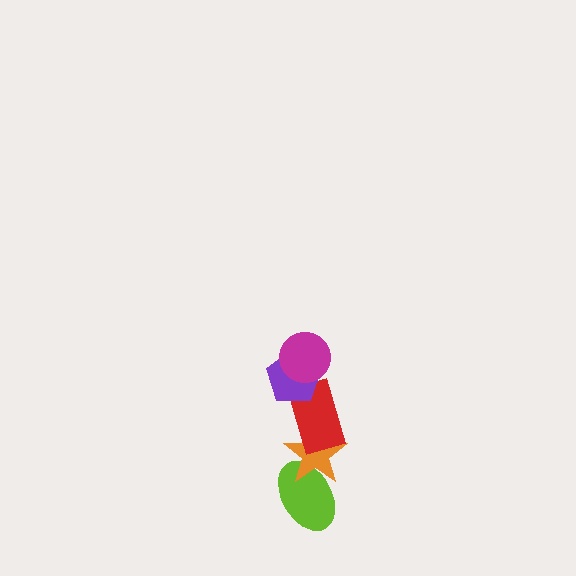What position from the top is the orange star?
The orange star is 4th from the top.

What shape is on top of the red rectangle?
The purple pentagon is on top of the red rectangle.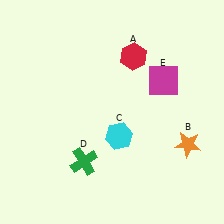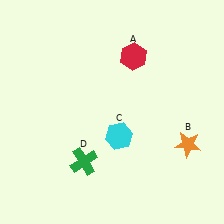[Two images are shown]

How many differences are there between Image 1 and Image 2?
There is 1 difference between the two images.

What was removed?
The magenta square (E) was removed in Image 2.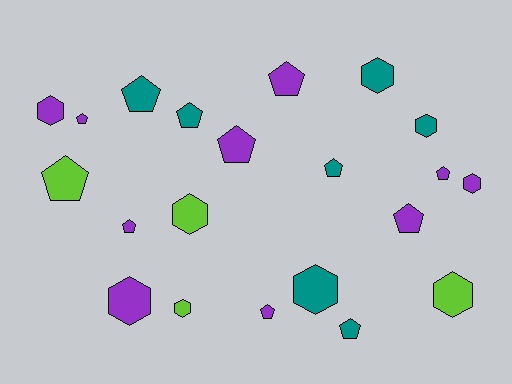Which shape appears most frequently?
Pentagon, with 12 objects.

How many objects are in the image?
There are 21 objects.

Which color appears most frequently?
Purple, with 10 objects.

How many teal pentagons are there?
There are 4 teal pentagons.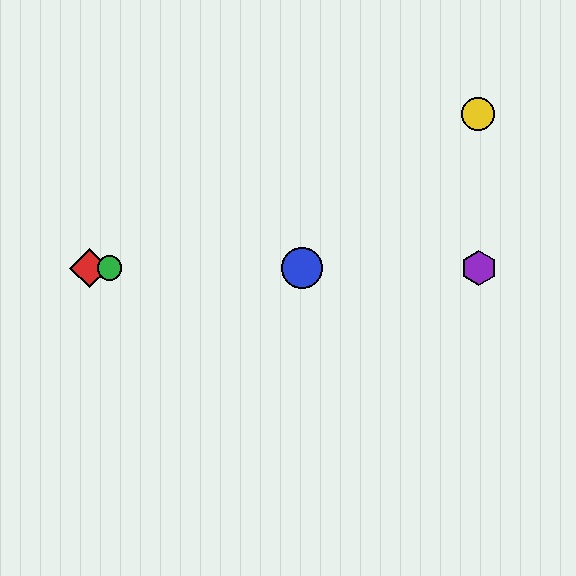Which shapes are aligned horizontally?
The red diamond, the blue circle, the green circle, the purple hexagon are aligned horizontally.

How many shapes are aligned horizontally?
4 shapes (the red diamond, the blue circle, the green circle, the purple hexagon) are aligned horizontally.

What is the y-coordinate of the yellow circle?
The yellow circle is at y≈114.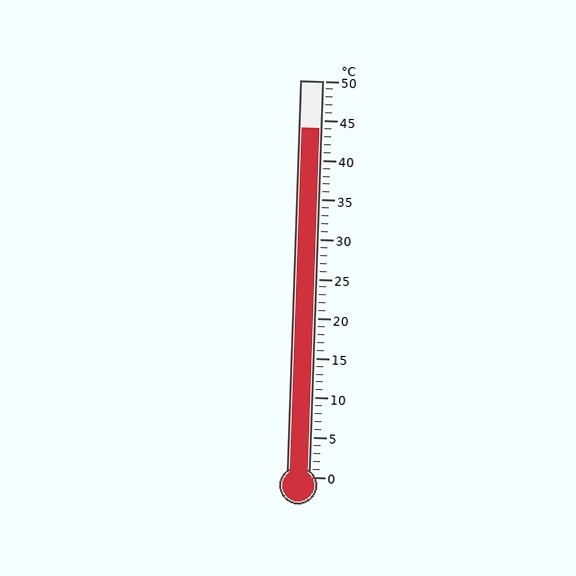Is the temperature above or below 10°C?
The temperature is above 10°C.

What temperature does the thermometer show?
The thermometer shows approximately 44°C.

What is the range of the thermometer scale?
The thermometer scale ranges from 0°C to 50°C.